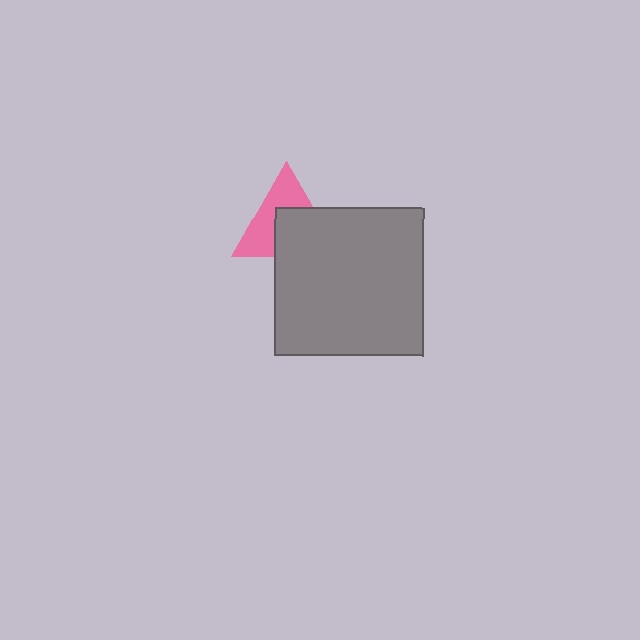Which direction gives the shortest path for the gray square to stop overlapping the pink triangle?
Moving down gives the shortest separation.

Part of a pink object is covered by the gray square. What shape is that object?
It is a triangle.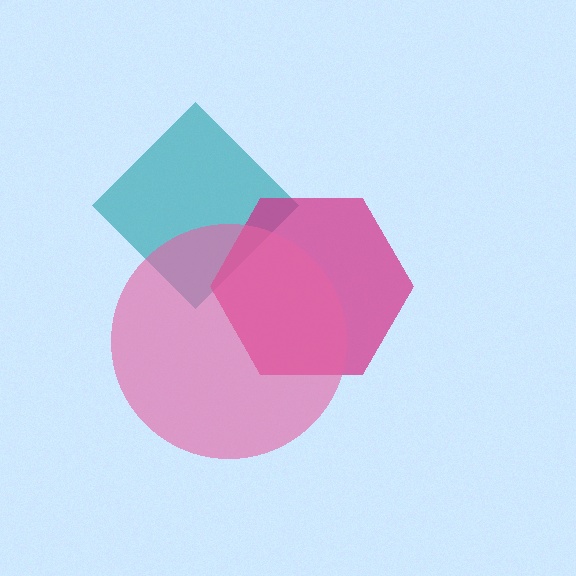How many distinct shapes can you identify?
There are 3 distinct shapes: a teal diamond, a magenta hexagon, a pink circle.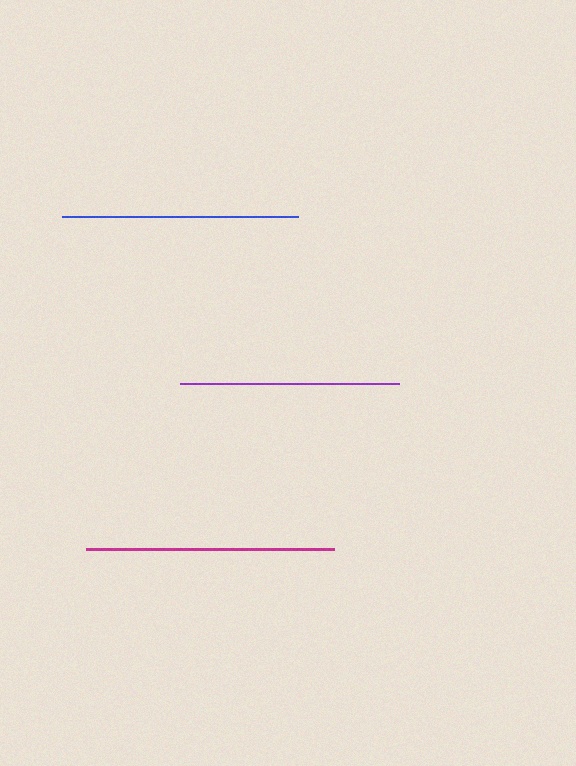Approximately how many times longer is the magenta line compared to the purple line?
The magenta line is approximately 1.1 times the length of the purple line.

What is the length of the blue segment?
The blue segment is approximately 236 pixels long.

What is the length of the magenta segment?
The magenta segment is approximately 248 pixels long.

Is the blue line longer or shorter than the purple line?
The blue line is longer than the purple line.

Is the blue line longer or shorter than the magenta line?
The magenta line is longer than the blue line.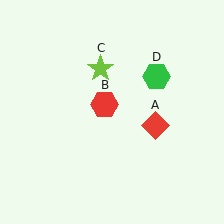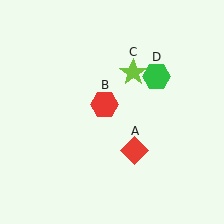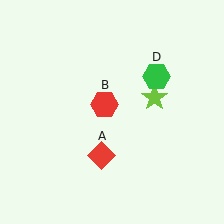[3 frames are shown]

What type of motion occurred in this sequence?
The red diamond (object A), lime star (object C) rotated clockwise around the center of the scene.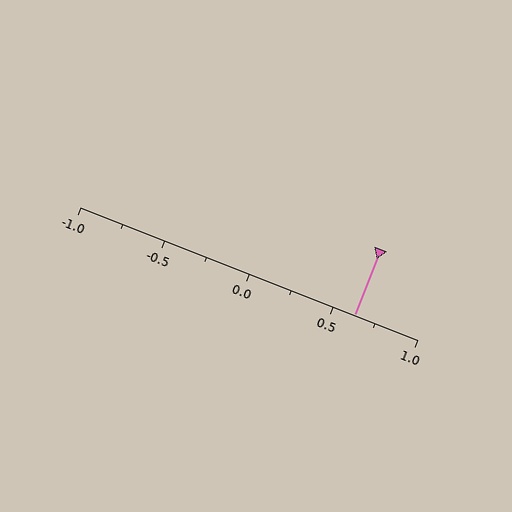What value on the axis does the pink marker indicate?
The marker indicates approximately 0.62.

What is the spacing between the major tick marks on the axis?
The major ticks are spaced 0.5 apart.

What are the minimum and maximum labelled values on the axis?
The axis runs from -1.0 to 1.0.